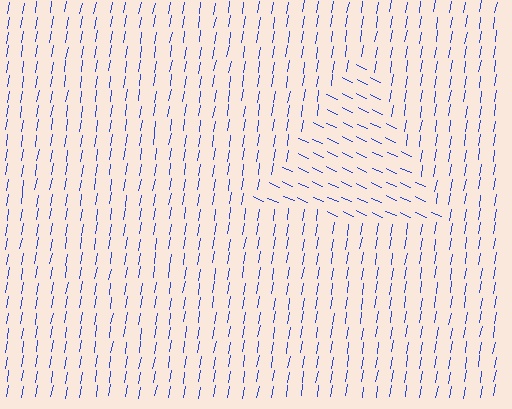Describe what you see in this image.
The image is filled with small blue line segments. A triangle region in the image has lines oriented differently from the surrounding lines, creating a visible texture boundary.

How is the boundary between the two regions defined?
The boundary is defined purely by a change in line orientation (approximately 75 degrees difference). All lines are the same color and thickness.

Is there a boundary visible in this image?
Yes, there is a texture boundary formed by a change in line orientation.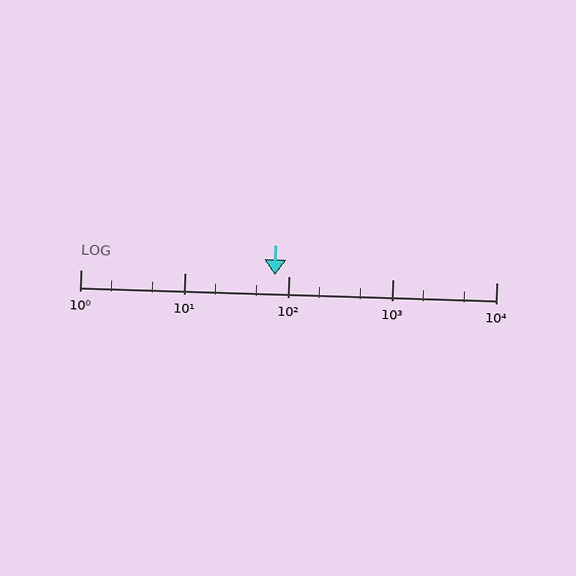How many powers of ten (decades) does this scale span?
The scale spans 4 decades, from 1 to 10000.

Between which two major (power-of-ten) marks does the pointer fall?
The pointer is between 10 and 100.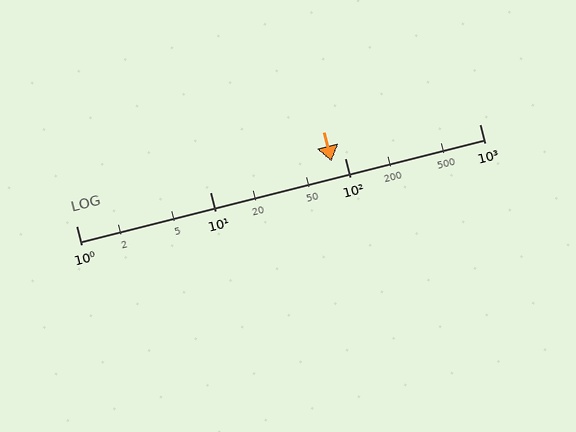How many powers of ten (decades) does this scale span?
The scale spans 3 decades, from 1 to 1000.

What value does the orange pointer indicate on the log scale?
The pointer indicates approximately 79.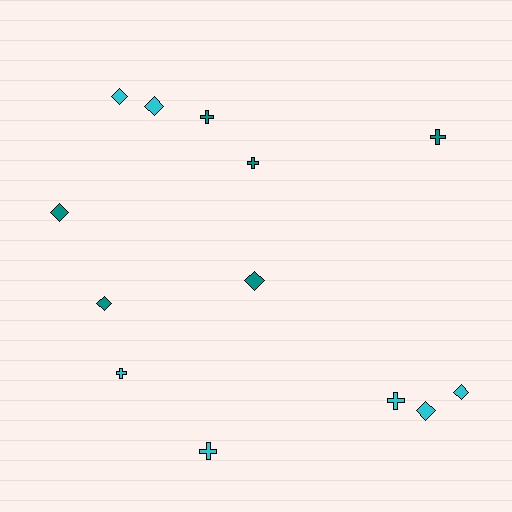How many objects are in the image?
There are 13 objects.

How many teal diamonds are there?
There are 3 teal diamonds.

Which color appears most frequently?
Cyan, with 7 objects.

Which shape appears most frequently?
Diamond, with 7 objects.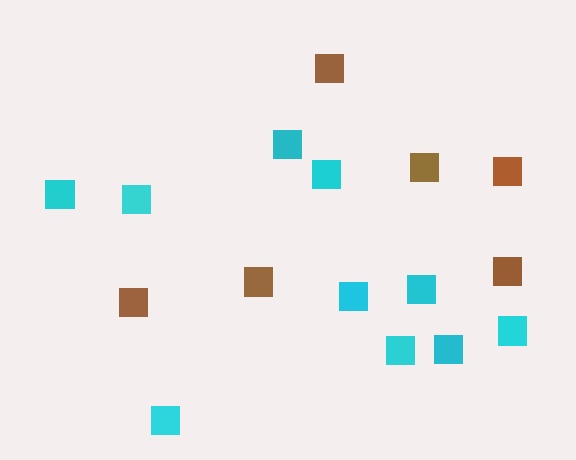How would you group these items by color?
There are 2 groups: one group of cyan squares (10) and one group of brown squares (6).